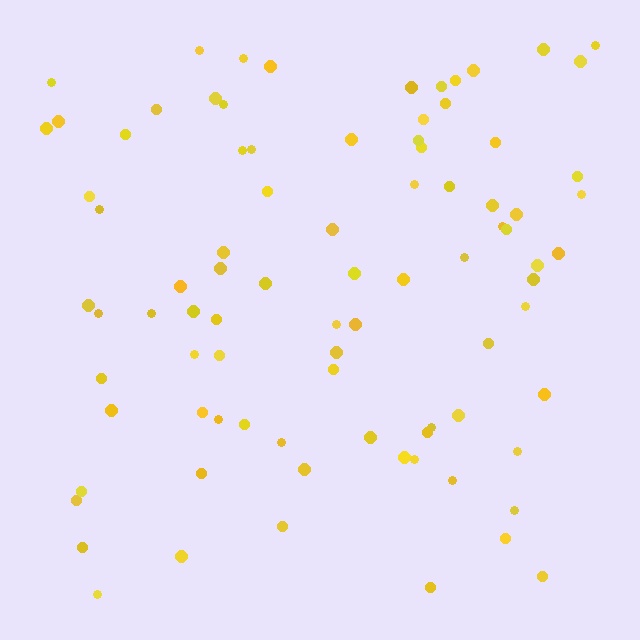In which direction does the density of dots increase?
From bottom to top, with the top side densest.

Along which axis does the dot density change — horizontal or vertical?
Vertical.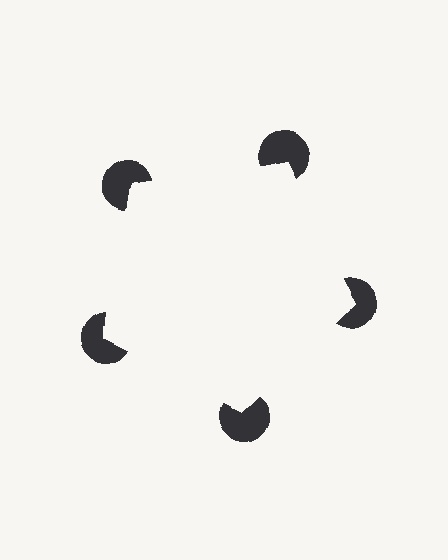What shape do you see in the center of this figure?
An illusory pentagon — its edges are inferred from the aligned wedge cuts in the pac-man discs, not physically drawn.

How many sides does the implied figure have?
5 sides.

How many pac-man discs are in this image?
There are 5 — one at each vertex of the illusory pentagon.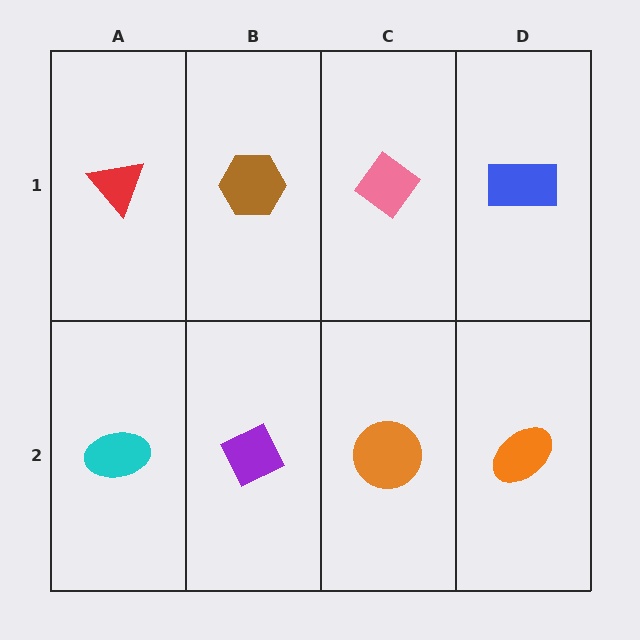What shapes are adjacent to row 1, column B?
A purple diamond (row 2, column B), a red triangle (row 1, column A), a pink diamond (row 1, column C).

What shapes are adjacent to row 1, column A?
A cyan ellipse (row 2, column A), a brown hexagon (row 1, column B).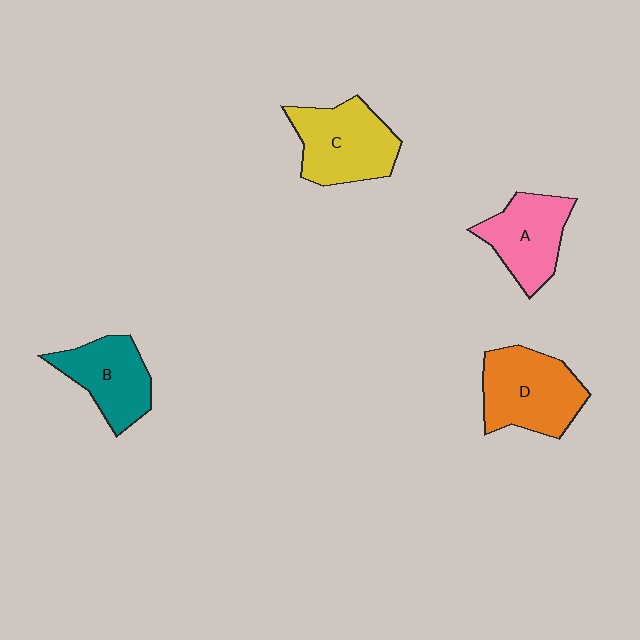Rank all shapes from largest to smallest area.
From largest to smallest: D (orange), C (yellow), A (pink), B (teal).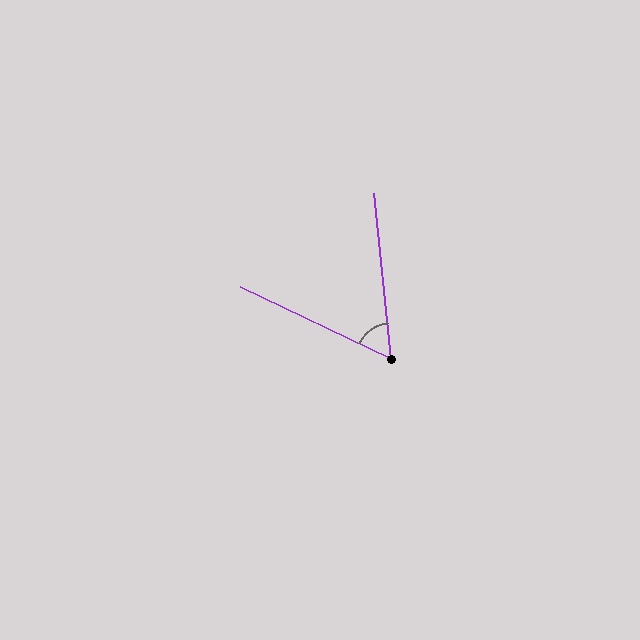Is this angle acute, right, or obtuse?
It is acute.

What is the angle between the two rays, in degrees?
Approximately 59 degrees.